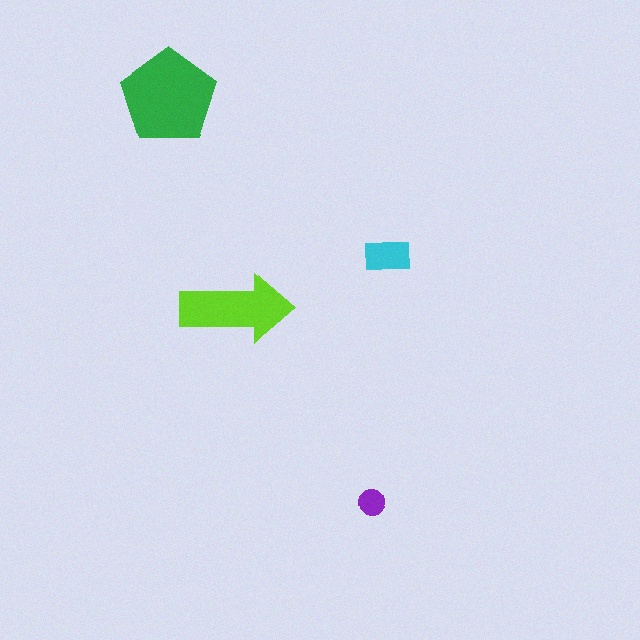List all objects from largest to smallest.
The green pentagon, the lime arrow, the cyan rectangle, the purple circle.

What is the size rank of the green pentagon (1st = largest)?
1st.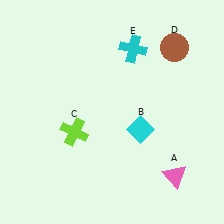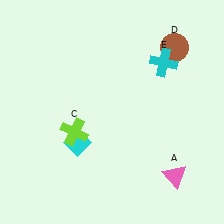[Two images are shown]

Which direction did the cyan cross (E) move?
The cyan cross (E) moved right.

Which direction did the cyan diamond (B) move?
The cyan diamond (B) moved left.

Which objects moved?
The objects that moved are: the cyan diamond (B), the cyan cross (E).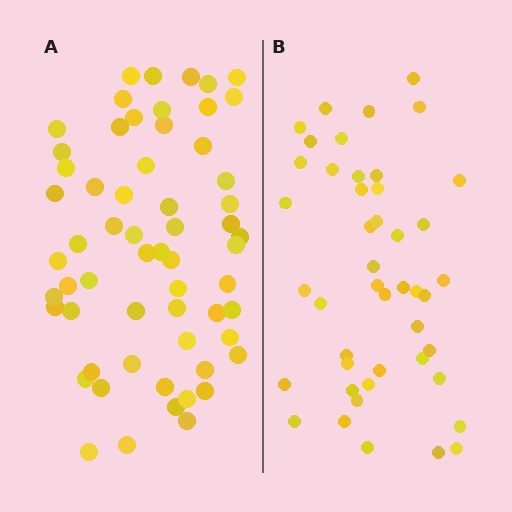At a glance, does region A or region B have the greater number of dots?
Region A (the left region) has more dots.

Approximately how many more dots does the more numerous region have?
Region A has approximately 15 more dots than region B.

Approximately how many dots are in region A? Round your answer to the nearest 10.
About 60 dots.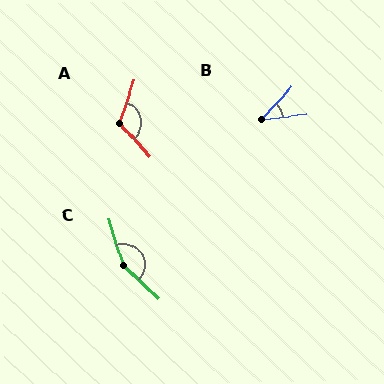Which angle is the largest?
C, at approximately 151 degrees.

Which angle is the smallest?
B, at approximately 41 degrees.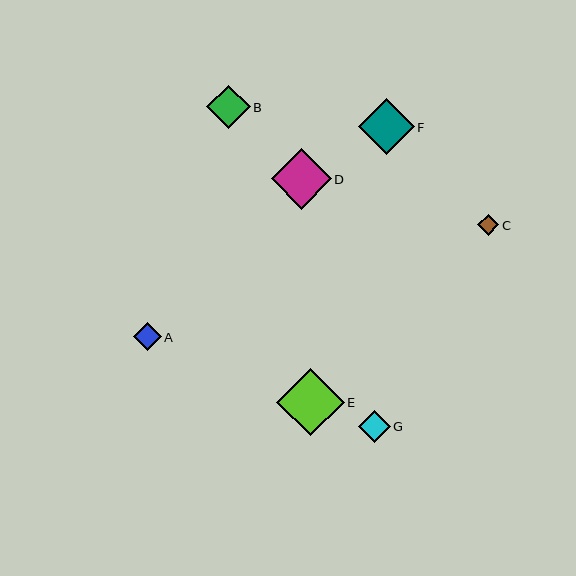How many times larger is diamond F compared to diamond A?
Diamond F is approximately 2.0 times the size of diamond A.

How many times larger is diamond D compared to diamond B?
Diamond D is approximately 1.4 times the size of diamond B.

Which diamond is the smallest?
Diamond C is the smallest with a size of approximately 21 pixels.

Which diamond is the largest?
Diamond E is the largest with a size of approximately 67 pixels.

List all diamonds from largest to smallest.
From largest to smallest: E, D, F, B, G, A, C.